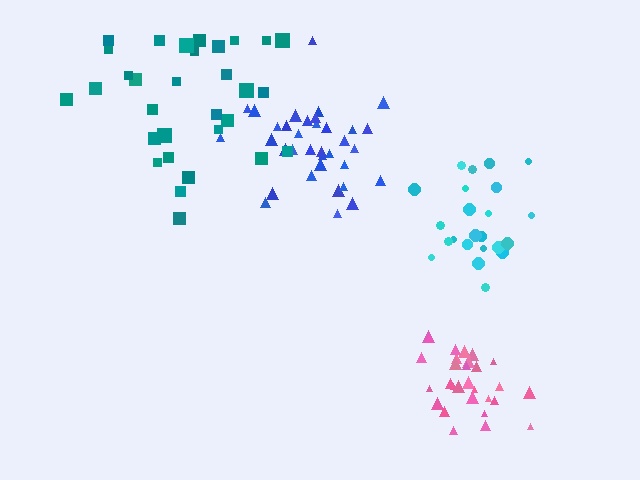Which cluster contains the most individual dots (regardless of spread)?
Blue (35).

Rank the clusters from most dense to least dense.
pink, blue, cyan, teal.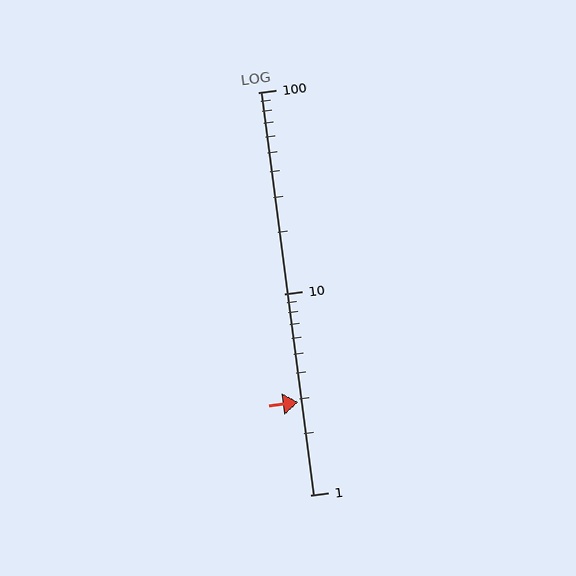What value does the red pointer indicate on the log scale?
The pointer indicates approximately 2.9.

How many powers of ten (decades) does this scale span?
The scale spans 2 decades, from 1 to 100.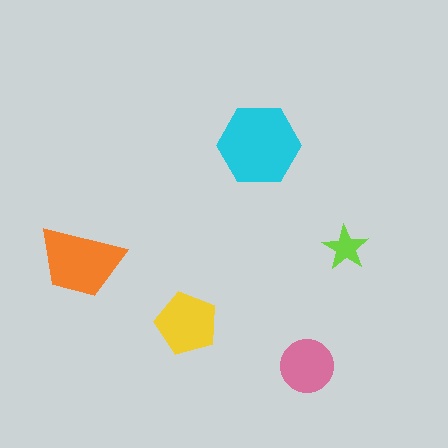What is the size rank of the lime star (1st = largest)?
5th.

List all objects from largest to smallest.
The cyan hexagon, the orange trapezoid, the yellow pentagon, the pink circle, the lime star.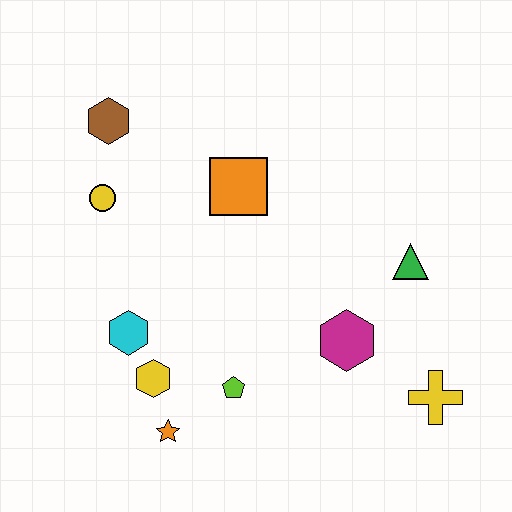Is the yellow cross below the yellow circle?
Yes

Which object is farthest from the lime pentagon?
The brown hexagon is farthest from the lime pentagon.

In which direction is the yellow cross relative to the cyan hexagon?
The yellow cross is to the right of the cyan hexagon.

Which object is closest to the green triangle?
The magenta hexagon is closest to the green triangle.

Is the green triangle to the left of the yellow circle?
No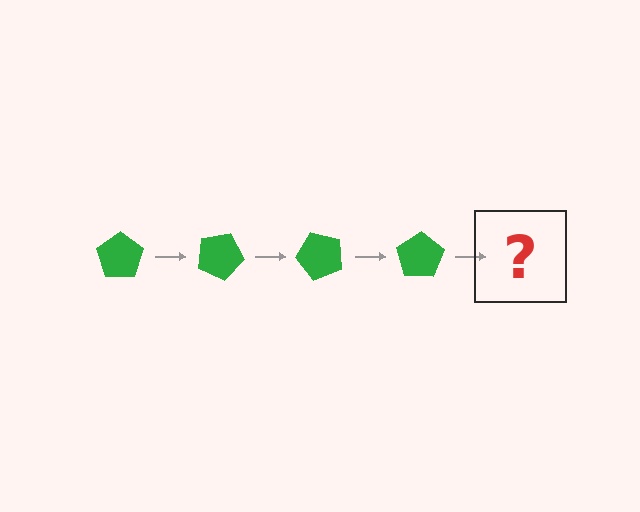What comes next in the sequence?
The next element should be a green pentagon rotated 100 degrees.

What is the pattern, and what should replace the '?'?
The pattern is that the pentagon rotates 25 degrees each step. The '?' should be a green pentagon rotated 100 degrees.